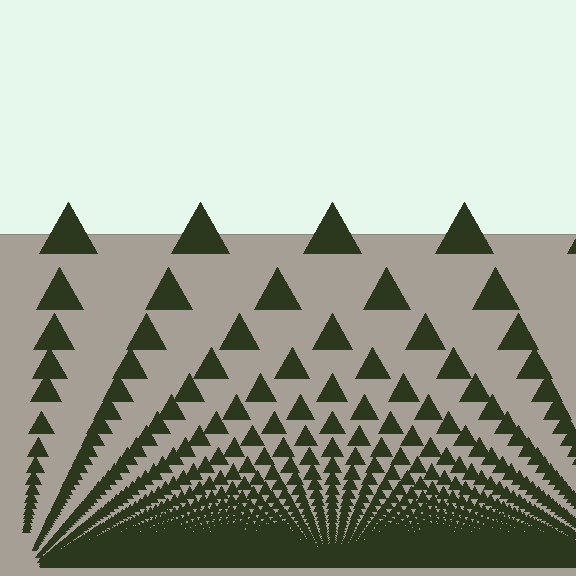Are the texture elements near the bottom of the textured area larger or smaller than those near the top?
Smaller. The gradient is inverted — elements near the bottom are smaller and denser.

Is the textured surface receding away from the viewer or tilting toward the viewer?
The surface appears to tilt toward the viewer. Texture elements get larger and sparser toward the top.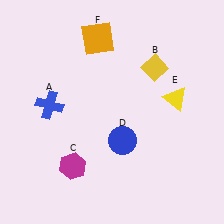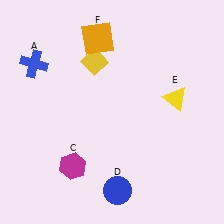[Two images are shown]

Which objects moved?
The objects that moved are: the blue cross (A), the yellow diamond (B), the blue circle (D).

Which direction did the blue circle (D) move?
The blue circle (D) moved down.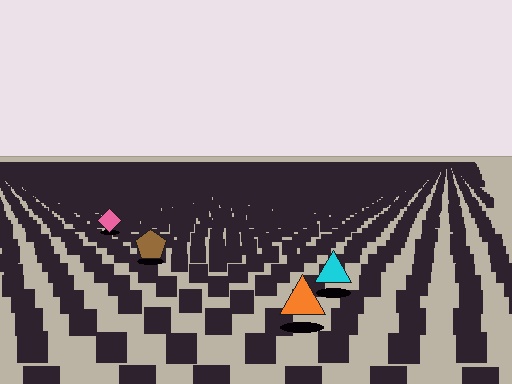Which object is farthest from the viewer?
The pink diamond is farthest from the viewer. It appears smaller and the ground texture around it is denser.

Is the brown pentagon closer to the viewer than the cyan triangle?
No. The cyan triangle is closer — you can tell from the texture gradient: the ground texture is coarser near it.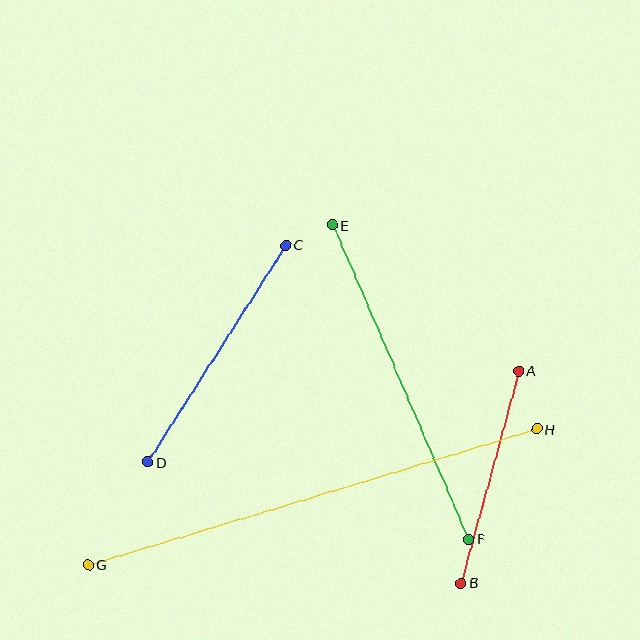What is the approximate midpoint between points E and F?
The midpoint is at approximately (400, 382) pixels.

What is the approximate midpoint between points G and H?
The midpoint is at approximately (312, 497) pixels.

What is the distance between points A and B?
The distance is approximately 220 pixels.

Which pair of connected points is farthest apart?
Points G and H are farthest apart.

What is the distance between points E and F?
The distance is approximately 343 pixels.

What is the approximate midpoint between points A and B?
The midpoint is at approximately (490, 477) pixels.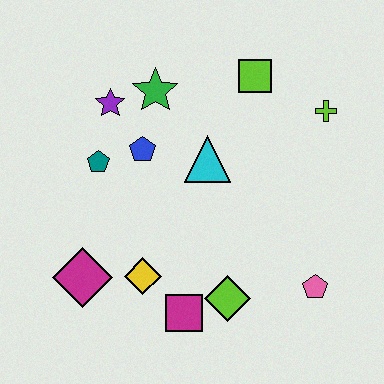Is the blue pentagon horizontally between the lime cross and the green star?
No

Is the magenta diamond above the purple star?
No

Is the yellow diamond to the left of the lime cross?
Yes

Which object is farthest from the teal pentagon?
The pink pentagon is farthest from the teal pentagon.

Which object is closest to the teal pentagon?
The blue pentagon is closest to the teal pentagon.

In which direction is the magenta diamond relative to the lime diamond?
The magenta diamond is to the left of the lime diamond.